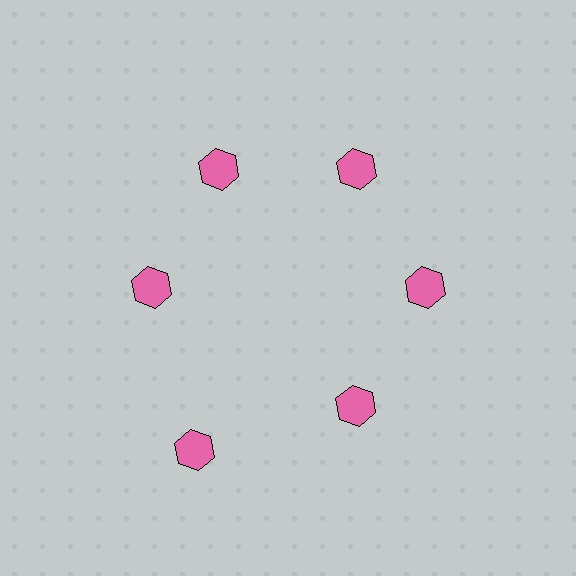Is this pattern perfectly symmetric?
No. The 6 pink hexagons are arranged in a ring, but one element near the 7 o'clock position is pushed outward from the center, breaking the 6-fold rotational symmetry.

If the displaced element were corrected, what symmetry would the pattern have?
It would have 6-fold rotational symmetry — the pattern would map onto itself every 60 degrees.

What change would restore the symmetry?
The symmetry would be restored by moving it inward, back onto the ring so that all 6 hexagons sit at equal angles and equal distance from the center.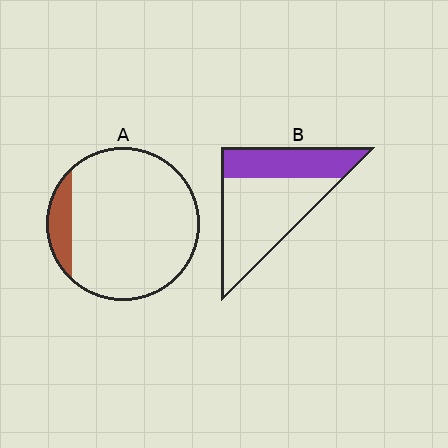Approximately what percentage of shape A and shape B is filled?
A is approximately 10% and B is approximately 35%.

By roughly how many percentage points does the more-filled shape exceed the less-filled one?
By roughly 25 percentage points (B over A).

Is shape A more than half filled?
No.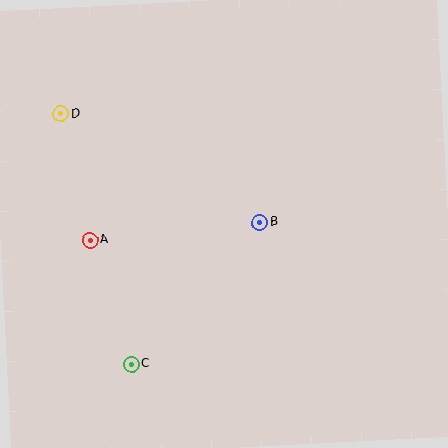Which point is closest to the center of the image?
Point B at (260, 222) is closest to the center.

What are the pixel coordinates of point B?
Point B is at (260, 222).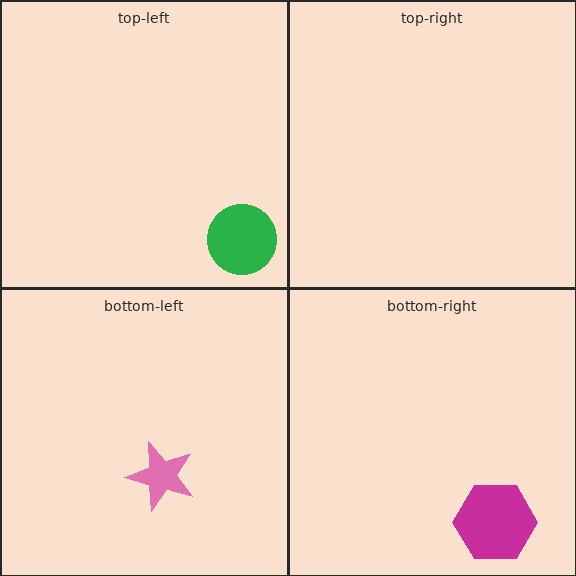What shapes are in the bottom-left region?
The pink star.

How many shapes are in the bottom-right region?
1.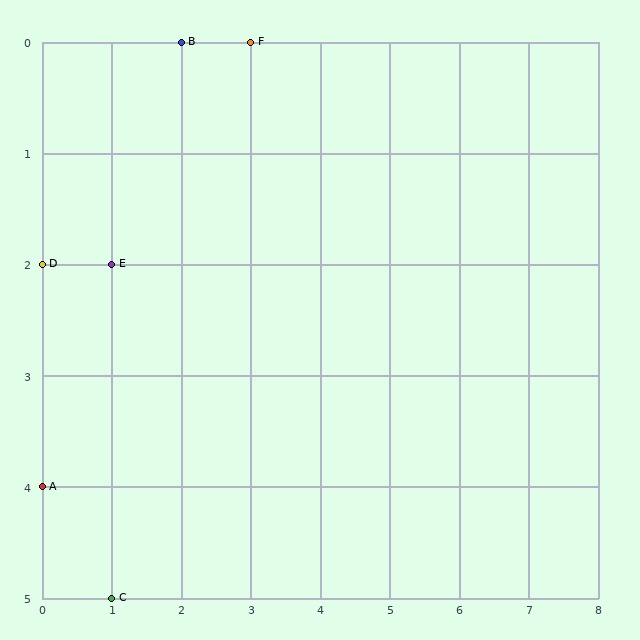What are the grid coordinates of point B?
Point B is at grid coordinates (2, 0).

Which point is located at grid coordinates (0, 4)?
Point A is at (0, 4).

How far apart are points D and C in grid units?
Points D and C are 1 column and 3 rows apart (about 3.2 grid units diagonally).